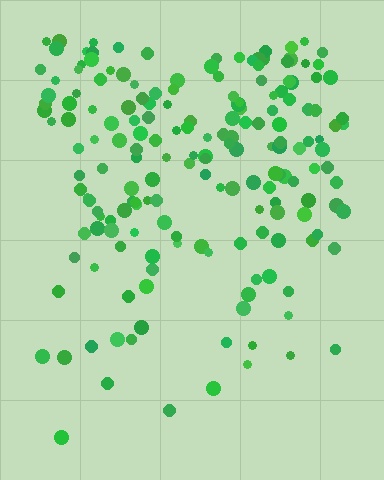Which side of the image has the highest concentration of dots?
The top.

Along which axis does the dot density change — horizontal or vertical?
Vertical.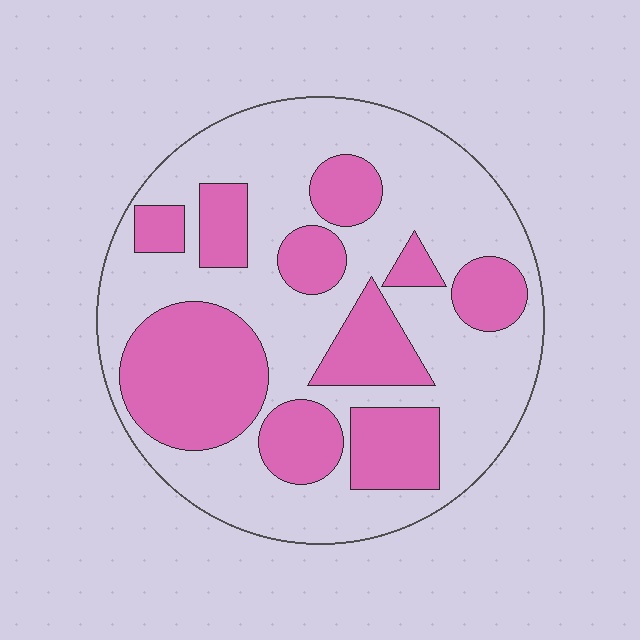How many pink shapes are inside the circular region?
10.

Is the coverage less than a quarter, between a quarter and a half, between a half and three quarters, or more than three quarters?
Between a quarter and a half.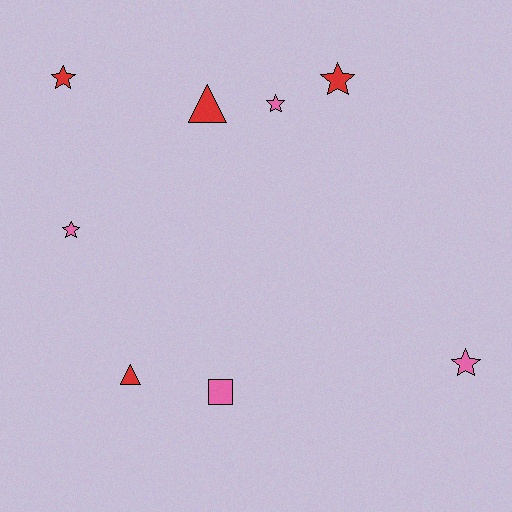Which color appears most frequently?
Pink, with 4 objects.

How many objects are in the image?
There are 8 objects.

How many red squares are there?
There are no red squares.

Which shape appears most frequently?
Star, with 5 objects.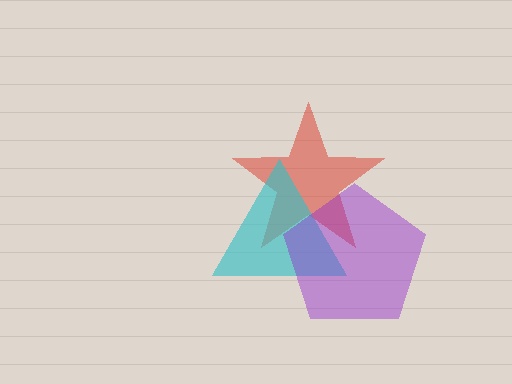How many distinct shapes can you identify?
There are 3 distinct shapes: a red star, a cyan triangle, a purple pentagon.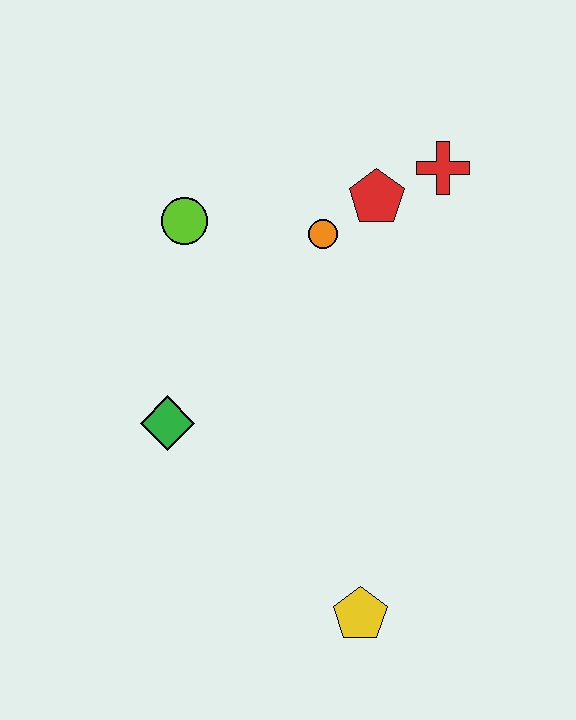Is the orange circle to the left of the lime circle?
No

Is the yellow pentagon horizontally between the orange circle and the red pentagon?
Yes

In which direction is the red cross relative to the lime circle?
The red cross is to the right of the lime circle.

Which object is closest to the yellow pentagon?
The green diamond is closest to the yellow pentagon.